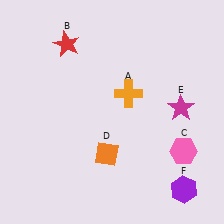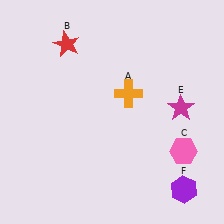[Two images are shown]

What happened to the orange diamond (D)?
The orange diamond (D) was removed in Image 2. It was in the bottom-left area of Image 1.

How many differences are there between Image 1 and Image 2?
There is 1 difference between the two images.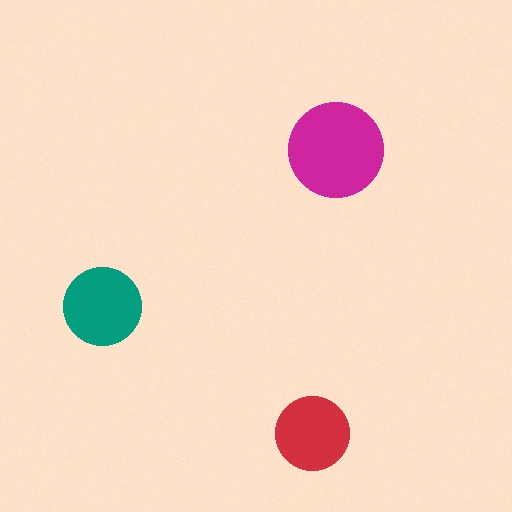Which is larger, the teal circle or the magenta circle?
The magenta one.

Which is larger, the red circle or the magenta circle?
The magenta one.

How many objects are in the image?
There are 3 objects in the image.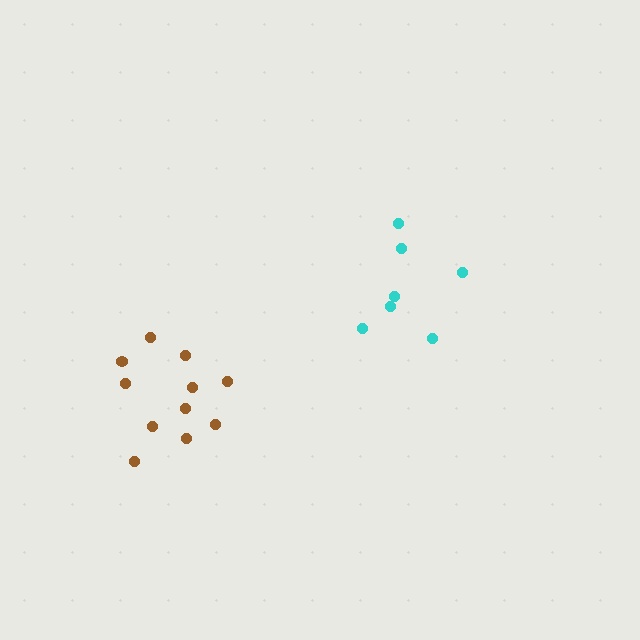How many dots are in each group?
Group 1: 11 dots, Group 2: 7 dots (18 total).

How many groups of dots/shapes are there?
There are 2 groups.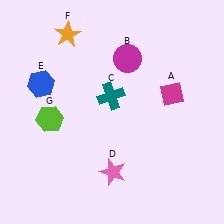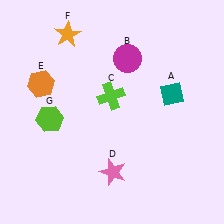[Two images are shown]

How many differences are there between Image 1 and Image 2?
There are 3 differences between the two images.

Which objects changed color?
A changed from magenta to teal. C changed from teal to lime. E changed from blue to orange.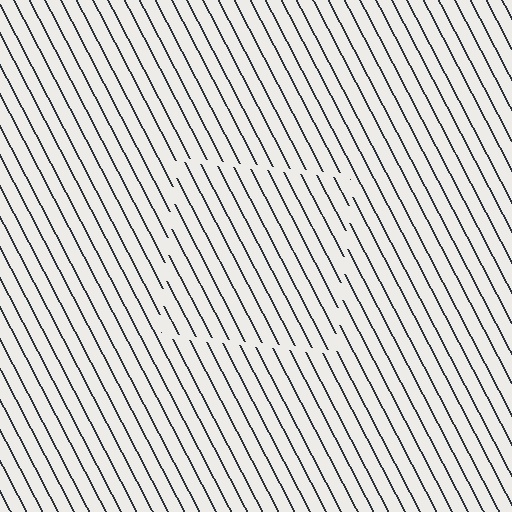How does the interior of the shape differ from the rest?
The interior of the shape contains the same grating, shifted by half a period — the contour is defined by the phase discontinuity where line-ends from the inner and outer gratings abut.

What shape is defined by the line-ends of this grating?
An illusory square. The interior of the shape contains the same grating, shifted by half a period — the contour is defined by the phase discontinuity where line-ends from the inner and outer gratings abut.